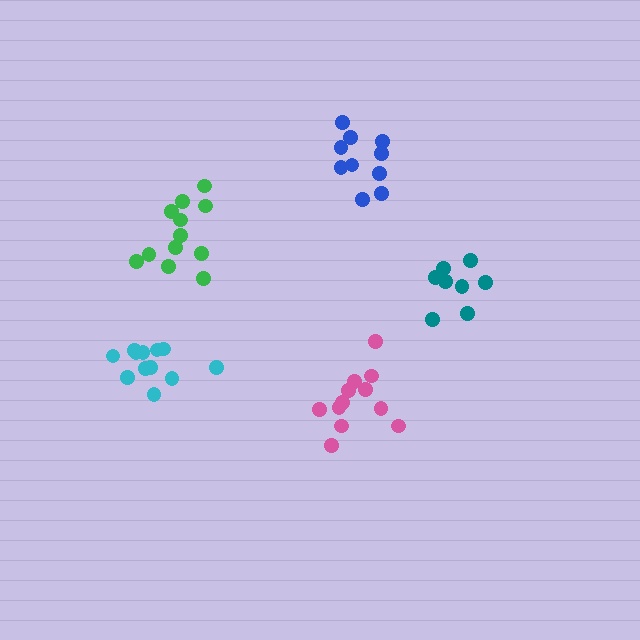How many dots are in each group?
Group 1: 12 dots, Group 2: 12 dots, Group 3: 10 dots, Group 4: 12 dots, Group 5: 8 dots (54 total).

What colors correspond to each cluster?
The clusters are colored: pink, green, blue, cyan, teal.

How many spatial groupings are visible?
There are 5 spatial groupings.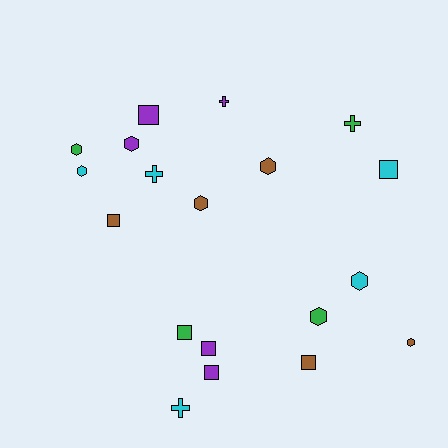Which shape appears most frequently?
Hexagon, with 8 objects.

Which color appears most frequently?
Purple, with 5 objects.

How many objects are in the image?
There are 19 objects.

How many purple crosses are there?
There is 1 purple cross.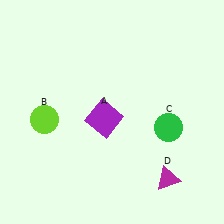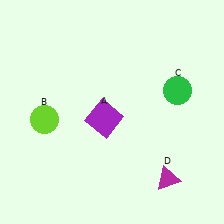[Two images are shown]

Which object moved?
The green circle (C) moved up.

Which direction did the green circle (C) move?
The green circle (C) moved up.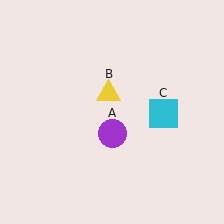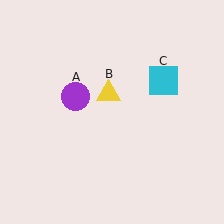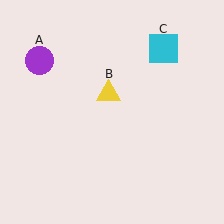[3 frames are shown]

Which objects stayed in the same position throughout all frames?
Yellow triangle (object B) remained stationary.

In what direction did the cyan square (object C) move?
The cyan square (object C) moved up.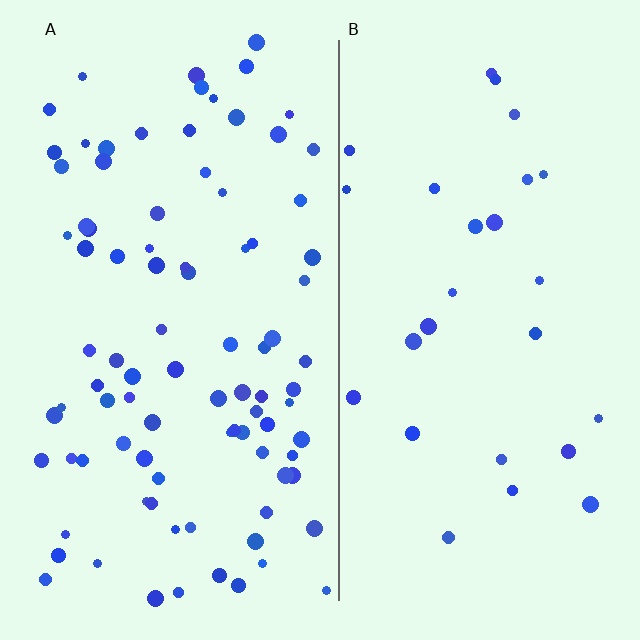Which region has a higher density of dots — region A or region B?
A (the left).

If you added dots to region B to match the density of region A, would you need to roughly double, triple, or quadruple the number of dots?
Approximately triple.